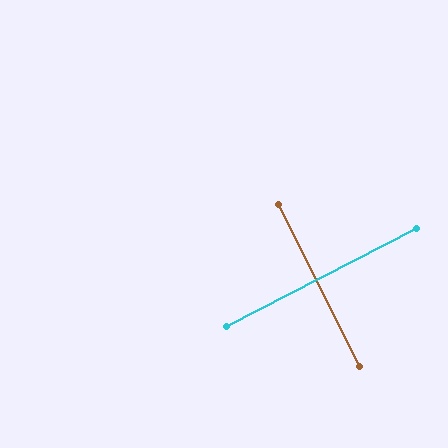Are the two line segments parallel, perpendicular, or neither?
Perpendicular — they meet at approximately 90°.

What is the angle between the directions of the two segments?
Approximately 90 degrees.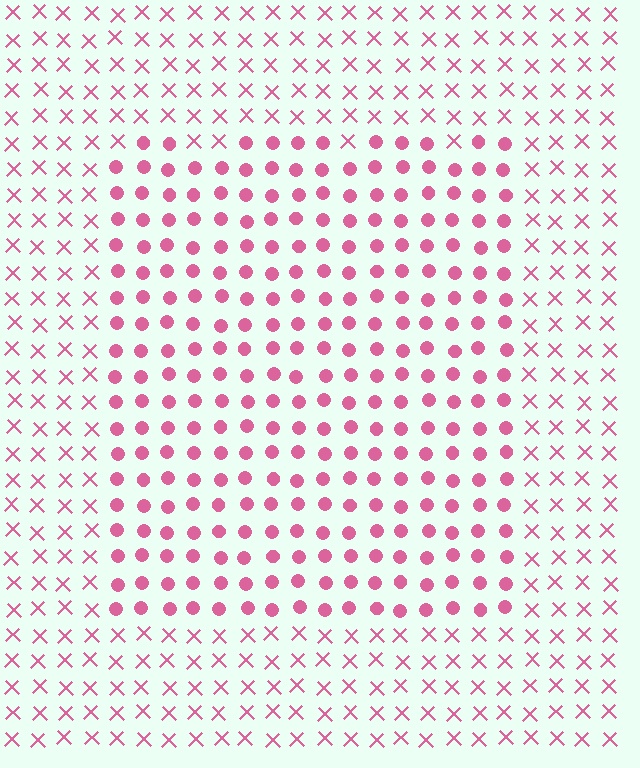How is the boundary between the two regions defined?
The boundary is defined by a change in element shape: circles inside vs. X marks outside. All elements share the same color and spacing.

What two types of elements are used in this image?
The image uses circles inside the rectangle region and X marks outside it.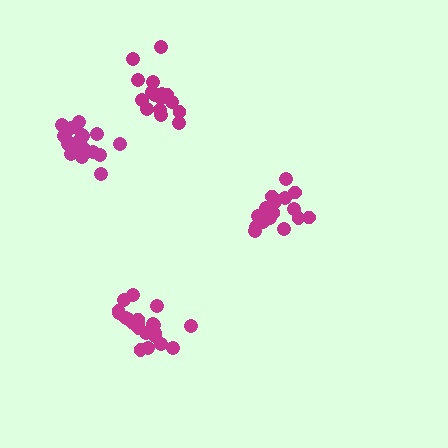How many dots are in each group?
Group 1: 21 dots, Group 2: 17 dots, Group 3: 21 dots, Group 4: 17 dots (76 total).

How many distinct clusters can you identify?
There are 4 distinct clusters.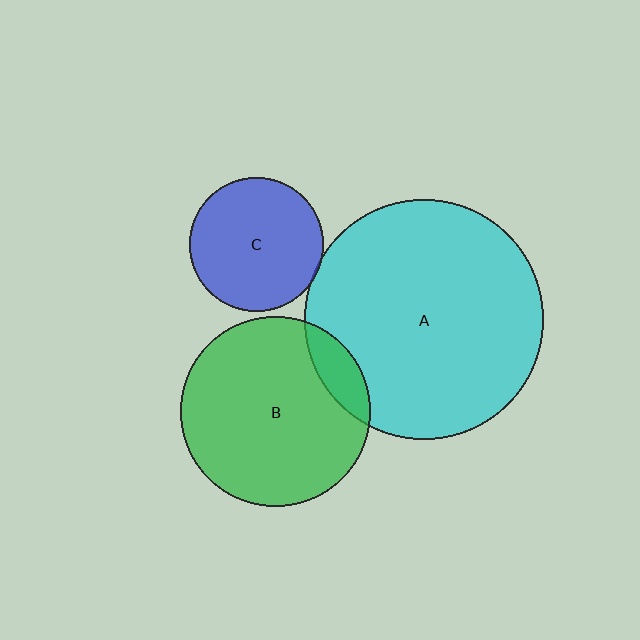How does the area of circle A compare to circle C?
Approximately 3.2 times.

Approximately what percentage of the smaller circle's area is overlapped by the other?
Approximately 10%.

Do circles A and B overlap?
Yes.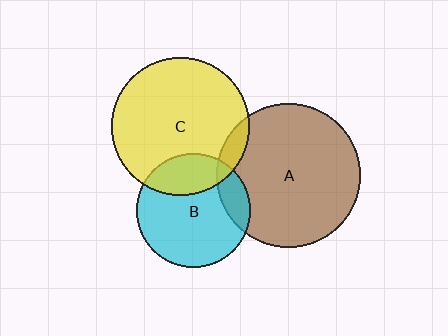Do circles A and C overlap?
Yes.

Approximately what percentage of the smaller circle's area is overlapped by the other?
Approximately 5%.